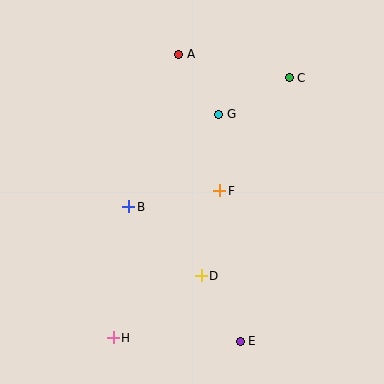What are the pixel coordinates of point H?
Point H is at (113, 338).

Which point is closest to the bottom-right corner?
Point E is closest to the bottom-right corner.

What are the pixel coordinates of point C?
Point C is at (289, 78).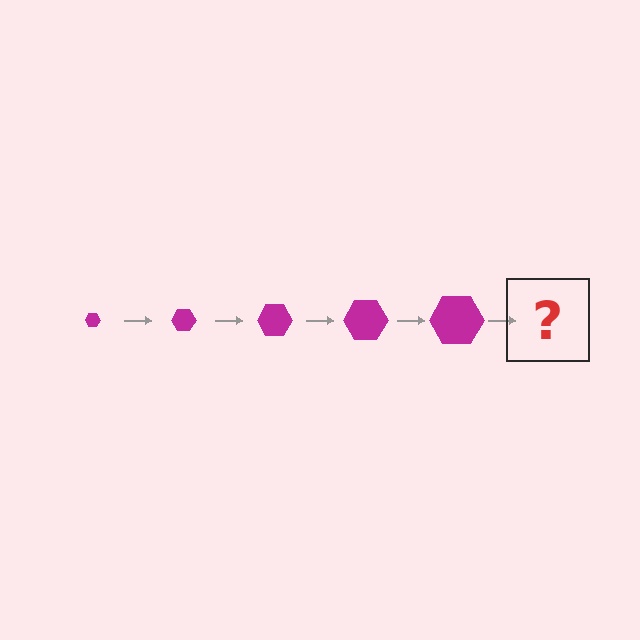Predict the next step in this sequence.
The next step is a magenta hexagon, larger than the previous one.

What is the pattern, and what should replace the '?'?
The pattern is that the hexagon gets progressively larger each step. The '?' should be a magenta hexagon, larger than the previous one.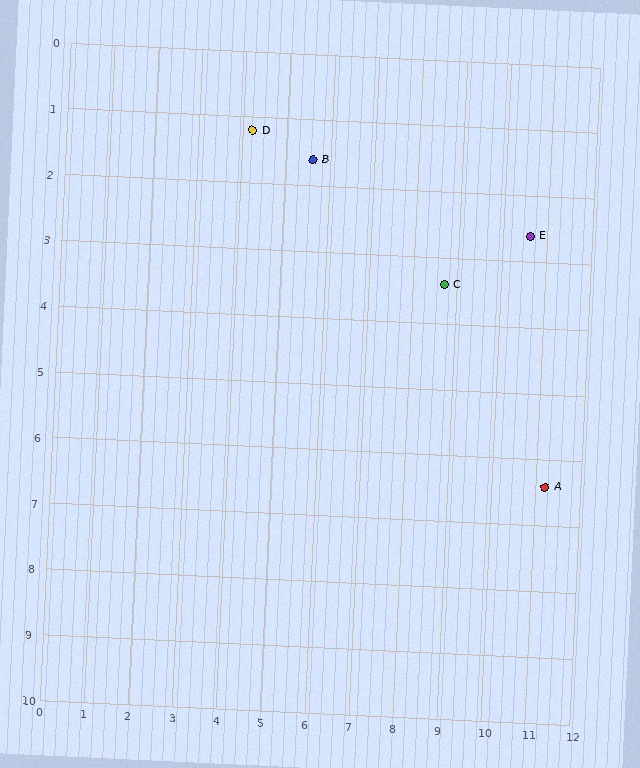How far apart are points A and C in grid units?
Points A and C are about 3.9 grid units apart.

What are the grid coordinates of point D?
Point D is at approximately (4.2, 1.2).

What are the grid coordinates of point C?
Point C is at approximately (8.7, 3.4).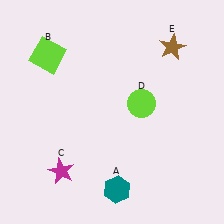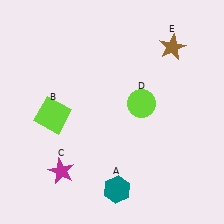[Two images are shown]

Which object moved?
The lime square (B) moved down.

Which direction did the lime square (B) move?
The lime square (B) moved down.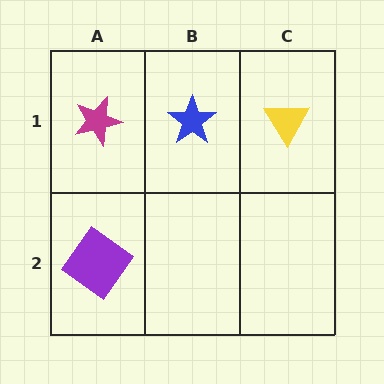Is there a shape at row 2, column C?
No, that cell is empty.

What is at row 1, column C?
A yellow triangle.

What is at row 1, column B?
A blue star.